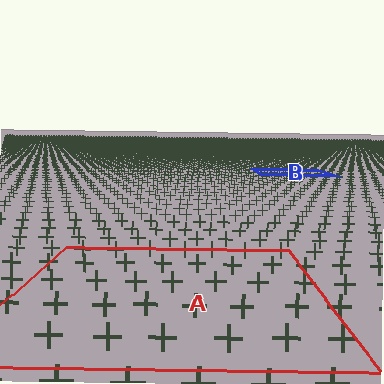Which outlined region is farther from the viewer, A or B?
Region B is farther from the viewer — the texture elements inside it appear smaller and more densely packed.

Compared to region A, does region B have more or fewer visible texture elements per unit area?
Region B has more texture elements per unit area — they are packed more densely because it is farther away.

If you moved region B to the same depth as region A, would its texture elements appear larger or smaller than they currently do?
They would appear larger. At a closer depth, the same texture elements are projected at a bigger on-screen size.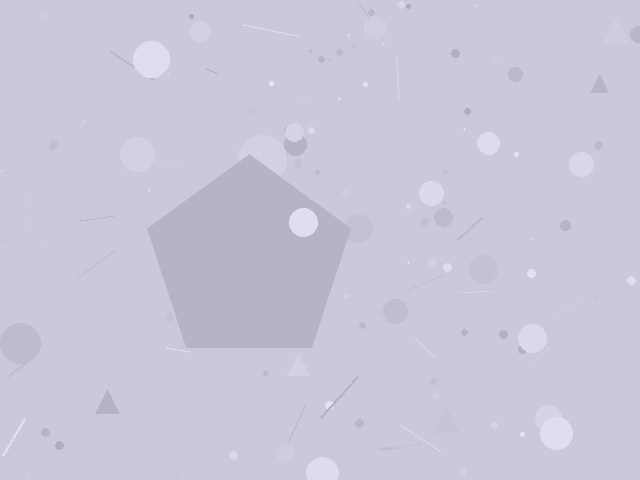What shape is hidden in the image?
A pentagon is hidden in the image.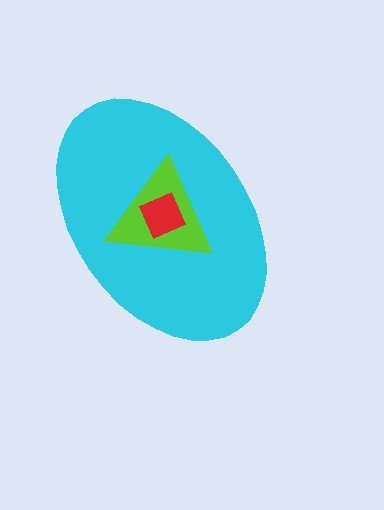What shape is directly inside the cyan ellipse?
The lime triangle.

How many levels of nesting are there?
3.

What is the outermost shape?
The cyan ellipse.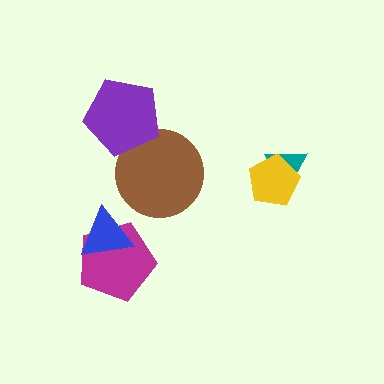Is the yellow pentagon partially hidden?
No, no other shape covers it.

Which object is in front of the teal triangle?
The yellow pentagon is in front of the teal triangle.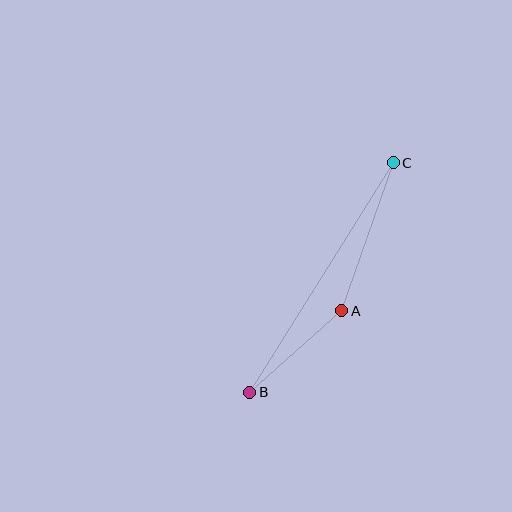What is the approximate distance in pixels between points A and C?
The distance between A and C is approximately 156 pixels.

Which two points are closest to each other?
Points A and B are closest to each other.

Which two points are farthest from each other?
Points B and C are farthest from each other.